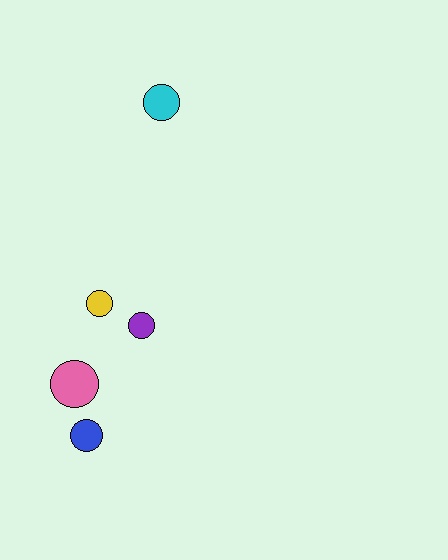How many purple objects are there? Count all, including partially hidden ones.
There is 1 purple object.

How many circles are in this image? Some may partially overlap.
There are 5 circles.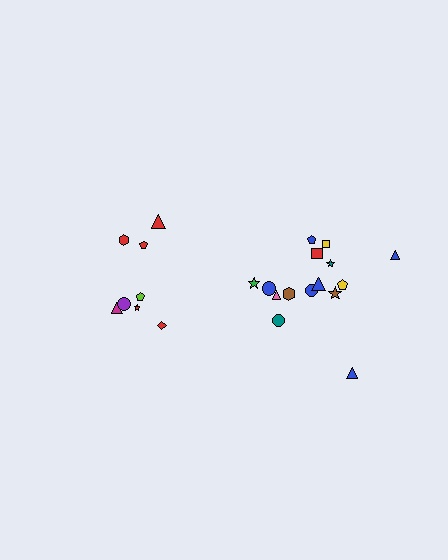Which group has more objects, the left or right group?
The right group.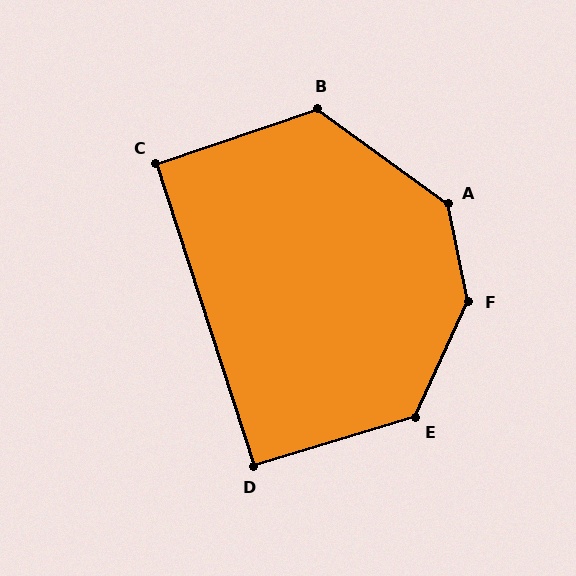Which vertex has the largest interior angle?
F, at approximately 143 degrees.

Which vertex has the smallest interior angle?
C, at approximately 91 degrees.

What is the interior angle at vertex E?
Approximately 132 degrees (obtuse).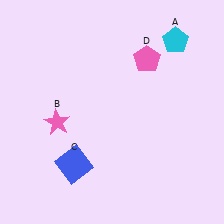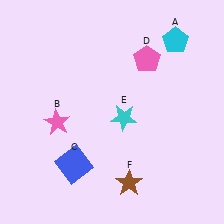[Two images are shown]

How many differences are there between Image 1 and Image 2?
There are 2 differences between the two images.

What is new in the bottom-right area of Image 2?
A brown star (F) was added in the bottom-right area of Image 2.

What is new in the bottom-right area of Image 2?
A cyan star (E) was added in the bottom-right area of Image 2.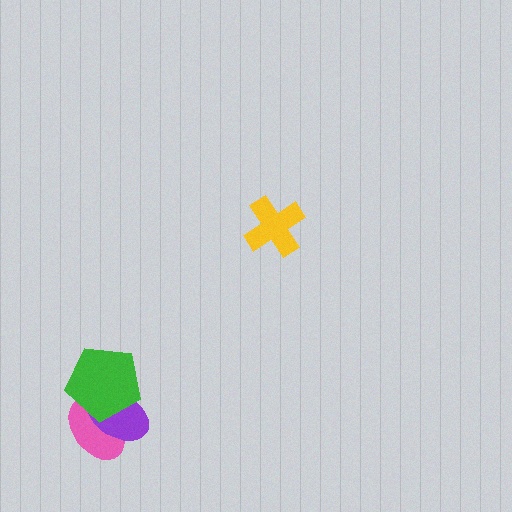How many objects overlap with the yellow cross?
0 objects overlap with the yellow cross.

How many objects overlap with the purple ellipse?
2 objects overlap with the purple ellipse.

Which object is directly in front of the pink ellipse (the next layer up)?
The purple ellipse is directly in front of the pink ellipse.